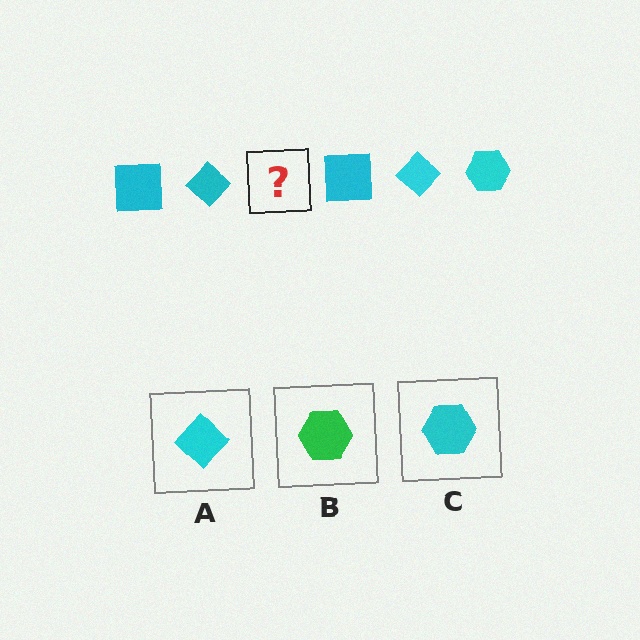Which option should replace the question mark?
Option C.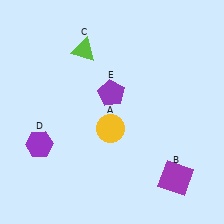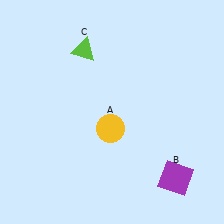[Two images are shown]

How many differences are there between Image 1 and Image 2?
There are 2 differences between the two images.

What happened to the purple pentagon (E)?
The purple pentagon (E) was removed in Image 2. It was in the top-left area of Image 1.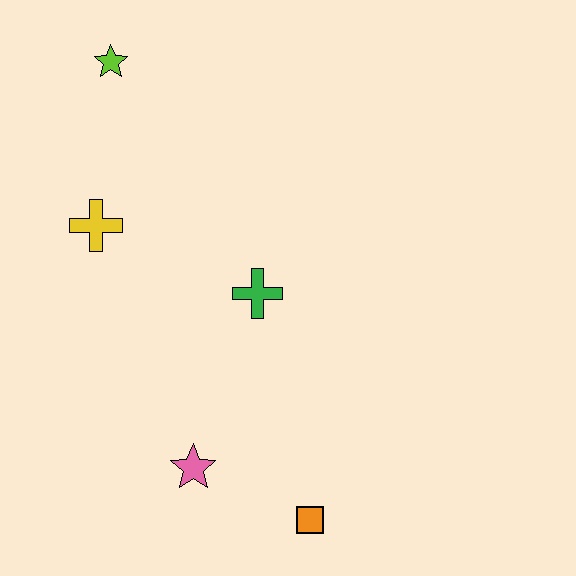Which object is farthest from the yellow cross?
The orange square is farthest from the yellow cross.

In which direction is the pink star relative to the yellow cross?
The pink star is below the yellow cross.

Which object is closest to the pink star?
The orange square is closest to the pink star.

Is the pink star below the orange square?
No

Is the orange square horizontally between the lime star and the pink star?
No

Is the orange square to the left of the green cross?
No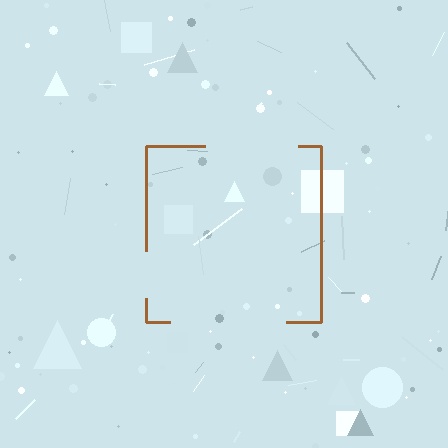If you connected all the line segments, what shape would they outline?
They would outline a square.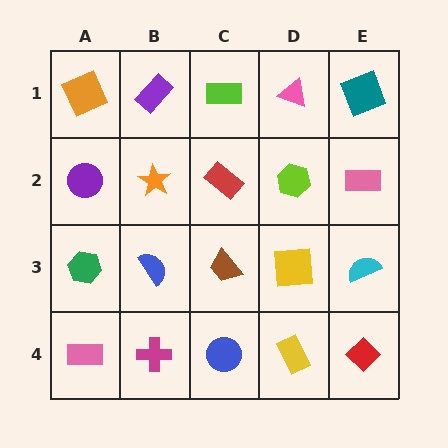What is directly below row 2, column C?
A brown trapezoid.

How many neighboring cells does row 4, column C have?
3.